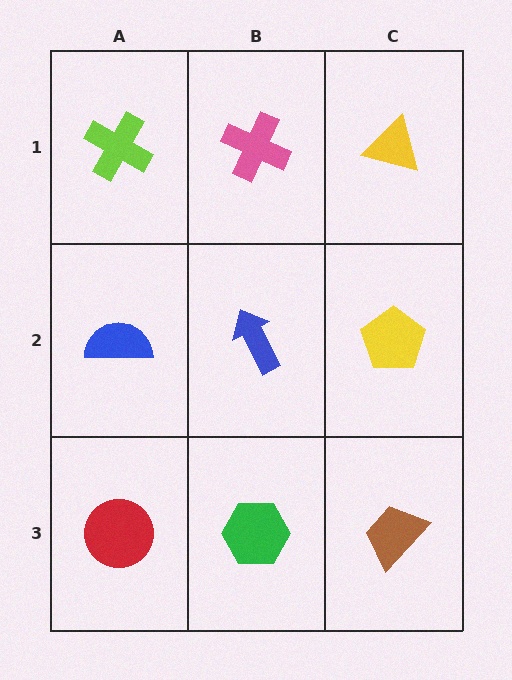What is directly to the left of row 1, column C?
A pink cross.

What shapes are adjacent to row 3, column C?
A yellow pentagon (row 2, column C), a green hexagon (row 3, column B).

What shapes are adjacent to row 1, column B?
A blue arrow (row 2, column B), a lime cross (row 1, column A), a yellow triangle (row 1, column C).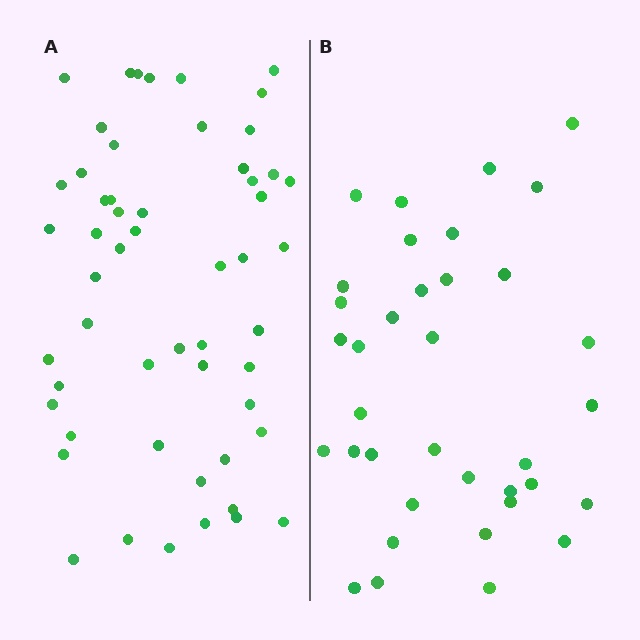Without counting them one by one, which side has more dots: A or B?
Region A (the left region) has more dots.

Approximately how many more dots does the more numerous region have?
Region A has approximately 20 more dots than region B.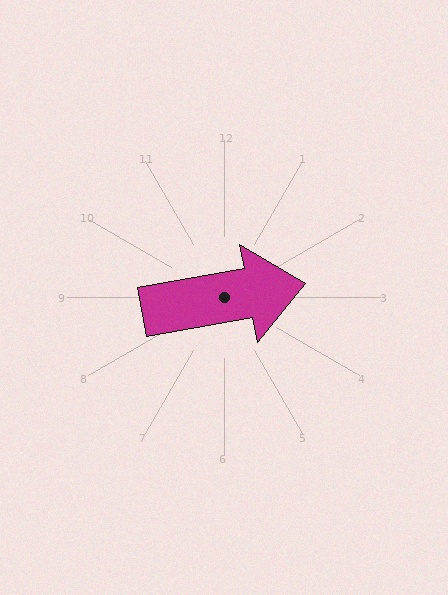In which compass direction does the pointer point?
East.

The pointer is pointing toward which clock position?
Roughly 3 o'clock.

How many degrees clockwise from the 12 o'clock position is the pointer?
Approximately 80 degrees.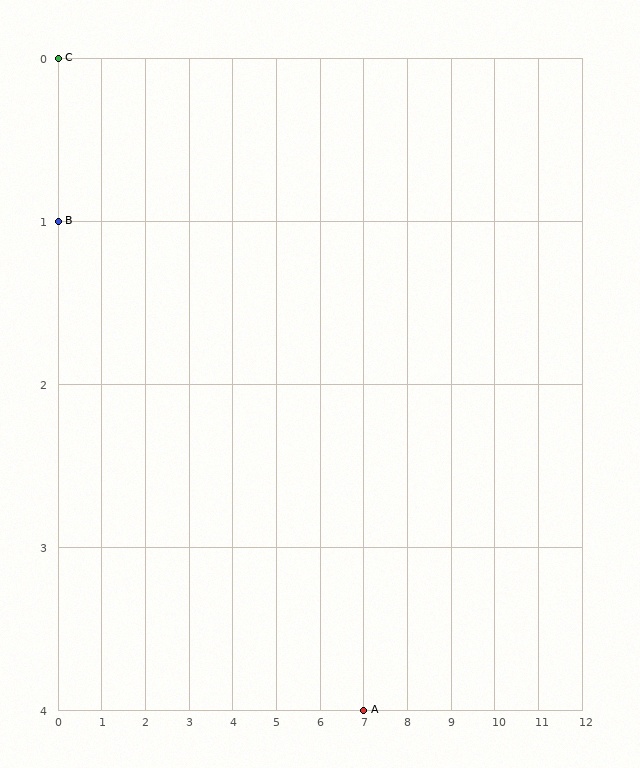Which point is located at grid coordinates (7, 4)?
Point A is at (7, 4).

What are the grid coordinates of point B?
Point B is at grid coordinates (0, 1).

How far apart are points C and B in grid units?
Points C and B are 1 row apart.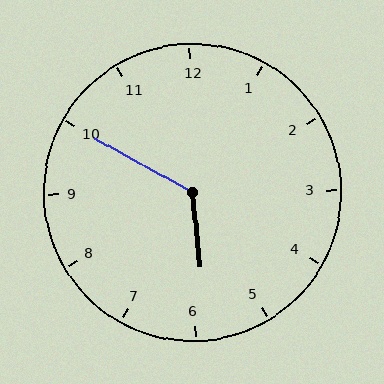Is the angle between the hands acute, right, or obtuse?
It is obtuse.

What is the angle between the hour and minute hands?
Approximately 125 degrees.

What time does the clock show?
5:50.